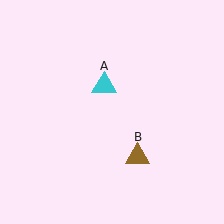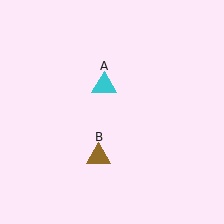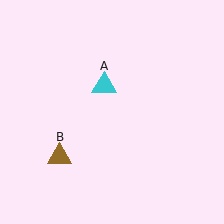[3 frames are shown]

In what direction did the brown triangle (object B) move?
The brown triangle (object B) moved left.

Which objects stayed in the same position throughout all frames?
Cyan triangle (object A) remained stationary.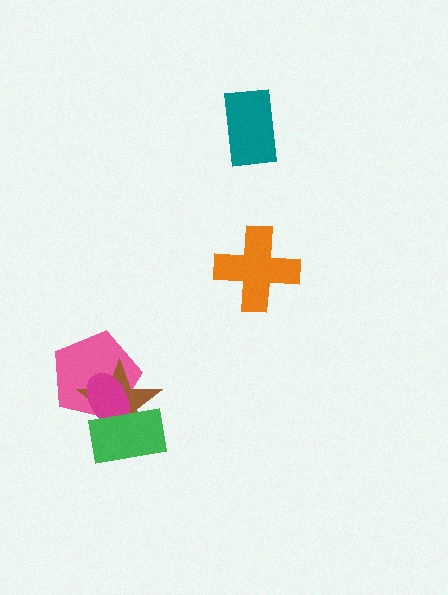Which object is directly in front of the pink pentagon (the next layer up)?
The brown star is directly in front of the pink pentagon.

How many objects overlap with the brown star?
3 objects overlap with the brown star.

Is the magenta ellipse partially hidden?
Yes, it is partially covered by another shape.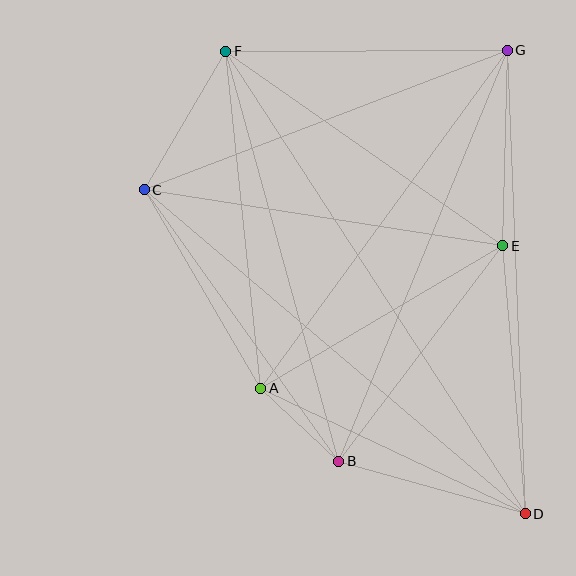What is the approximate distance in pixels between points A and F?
The distance between A and F is approximately 339 pixels.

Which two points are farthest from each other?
Points D and F are farthest from each other.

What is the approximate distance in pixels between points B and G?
The distance between B and G is approximately 444 pixels.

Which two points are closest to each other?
Points A and B are closest to each other.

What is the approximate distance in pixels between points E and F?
The distance between E and F is approximately 339 pixels.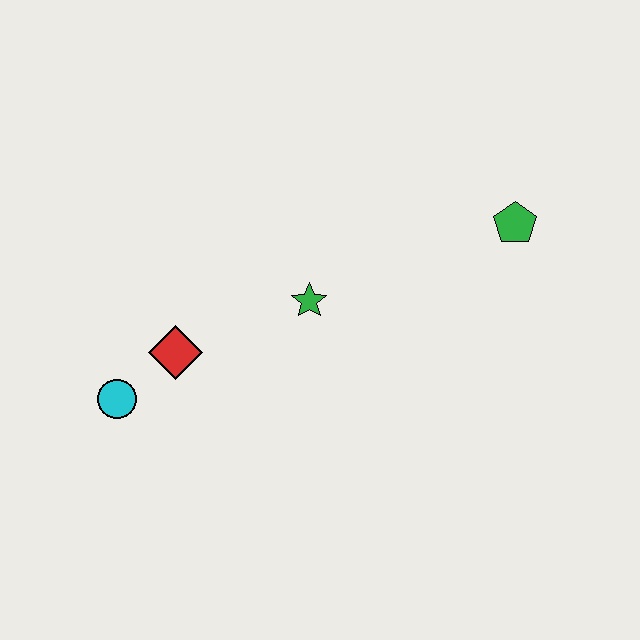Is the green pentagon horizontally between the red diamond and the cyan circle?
No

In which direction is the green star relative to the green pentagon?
The green star is to the left of the green pentagon.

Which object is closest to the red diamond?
The cyan circle is closest to the red diamond.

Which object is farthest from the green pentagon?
The cyan circle is farthest from the green pentagon.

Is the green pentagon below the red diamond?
No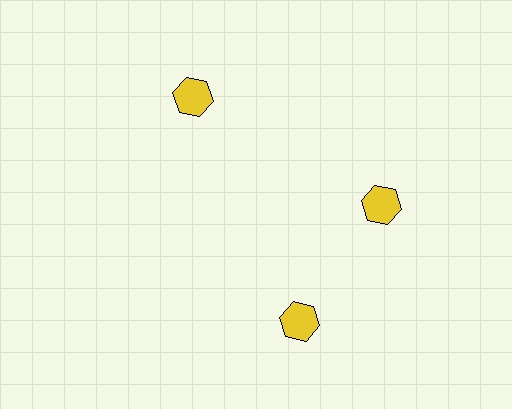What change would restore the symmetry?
The symmetry would be restored by rotating it back into even spacing with its neighbors so that all 3 hexagons sit at equal angles and equal distance from the center.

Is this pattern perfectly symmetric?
No. The 3 yellow hexagons are arranged in a ring, but one element near the 7 o'clock position is rotated out of alignment along the ring, breaking the 3-fold rotational symmetry.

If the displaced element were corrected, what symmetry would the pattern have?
It would have 3-fold rotational symmetry — the pattern would map onto itself every 120 degrees.